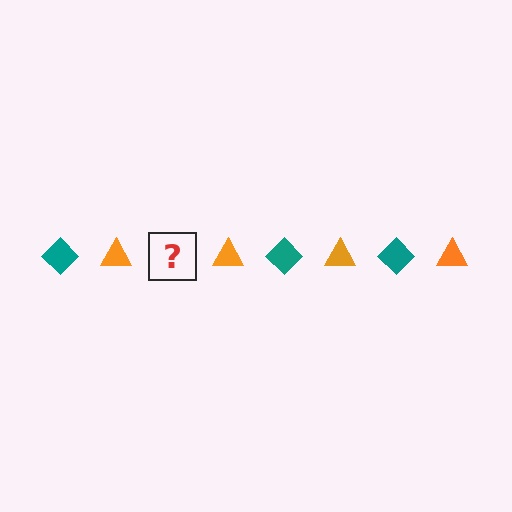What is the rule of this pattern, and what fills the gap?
The rule is that the pattern alternates between teal diamond and orange triangle. The gap should be filled with a teal diamond.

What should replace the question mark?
The question mark should be replaced with a teal diamond.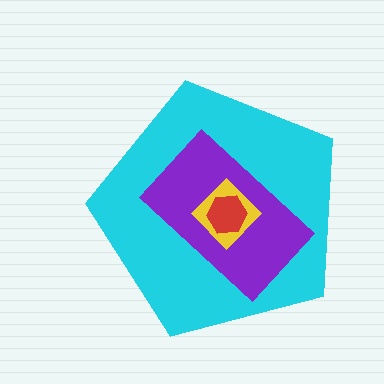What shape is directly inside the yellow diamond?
The red hexagon.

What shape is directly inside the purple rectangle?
The yellow diamond.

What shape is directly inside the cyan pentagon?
The purple rectangle.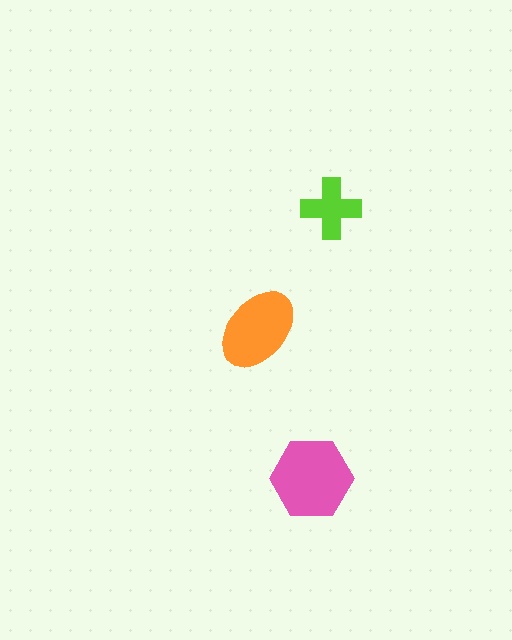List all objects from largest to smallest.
The pink hexagon, the orange ellipse, the lime cross.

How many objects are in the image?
There are 3 objects in the image.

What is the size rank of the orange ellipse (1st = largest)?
2nd.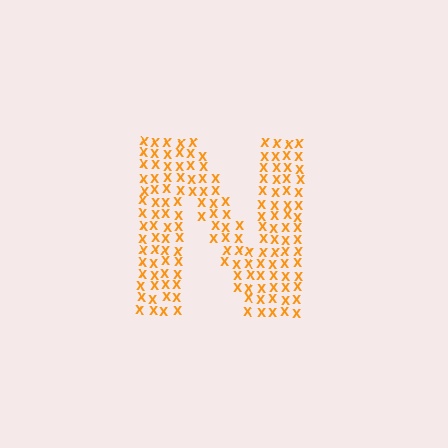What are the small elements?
The small elements are letter X's.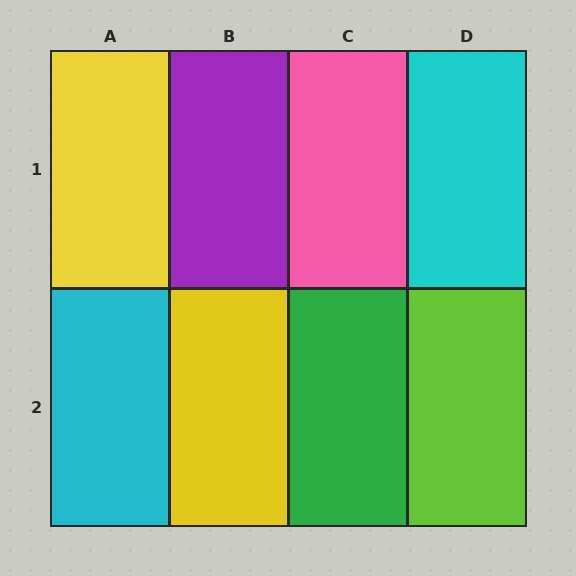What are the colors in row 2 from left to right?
Cyan, yellow, green, lime.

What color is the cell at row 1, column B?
Purple.